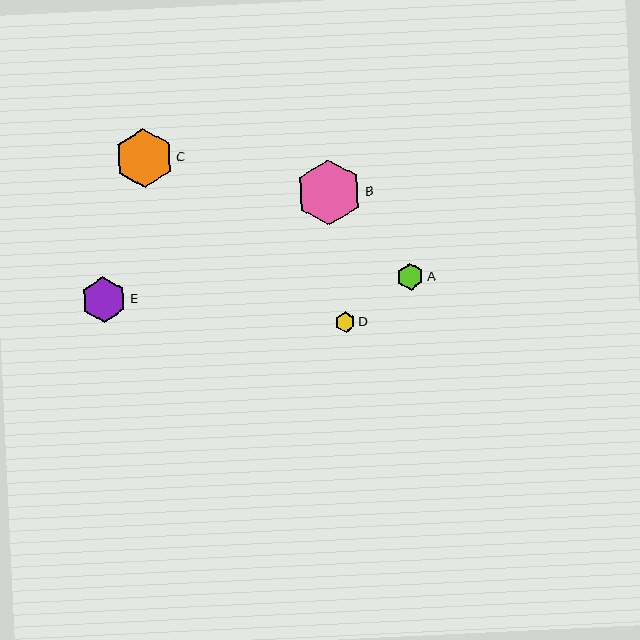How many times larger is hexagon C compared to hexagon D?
Hexagon C is approximately 2.9 times the size of hexagon D.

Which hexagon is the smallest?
Hexagon D is the smallest with a size of approximately 21 pixels.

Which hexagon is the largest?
Hexagon B is the largest with a size of approximately 66 pixels.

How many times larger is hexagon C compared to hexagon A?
Hexagon C is approximately 2.2 times the size of hexagon A.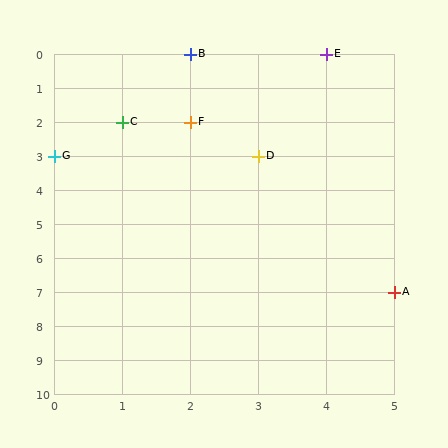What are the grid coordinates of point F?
Point F is at grid coordinates (2, 2).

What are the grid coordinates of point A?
Point A is at grid coordinates (5, 7).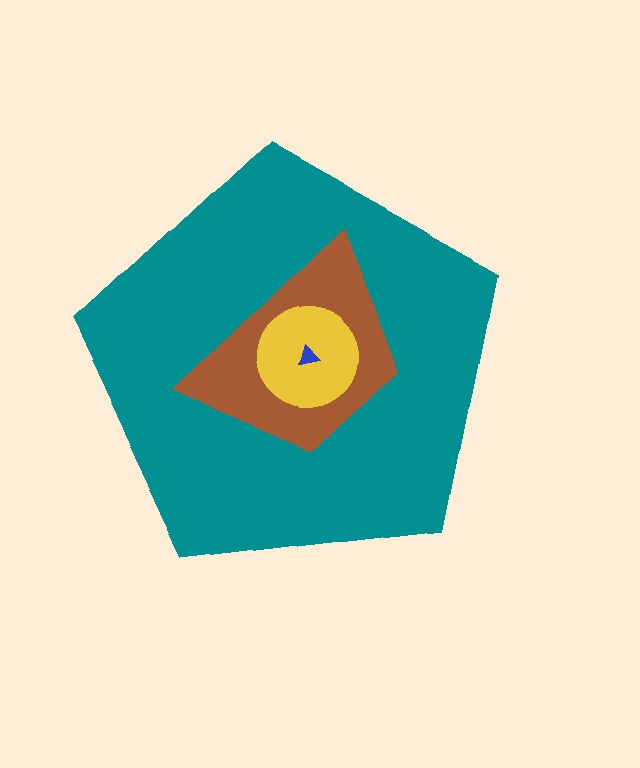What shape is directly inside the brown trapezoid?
The yellow circle.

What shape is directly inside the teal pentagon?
The brown trapezoid.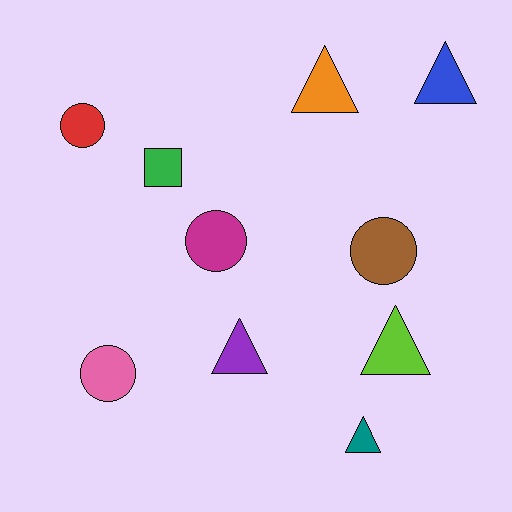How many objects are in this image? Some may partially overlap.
There are 10 objects.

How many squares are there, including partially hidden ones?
There is 1 square.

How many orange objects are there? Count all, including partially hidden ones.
There is 1 orange object.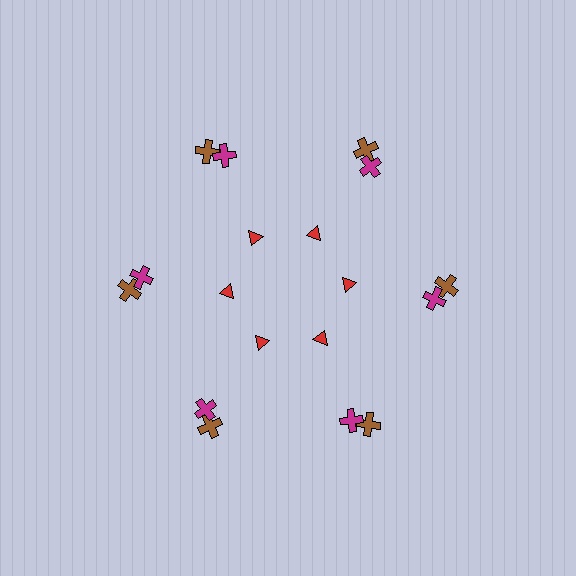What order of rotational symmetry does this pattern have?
This pattern has 6-fold rotational symmetry.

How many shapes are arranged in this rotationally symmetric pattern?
There are 18 shapes, arranged in 6 groups of 3.